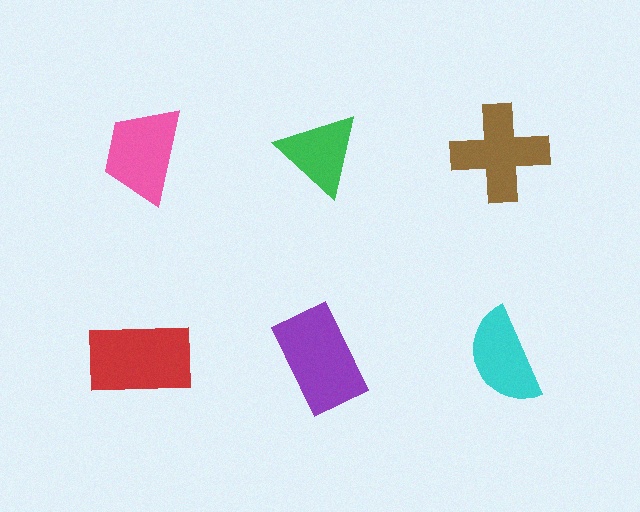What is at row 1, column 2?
A green triangle.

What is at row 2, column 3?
A cyan semicircle.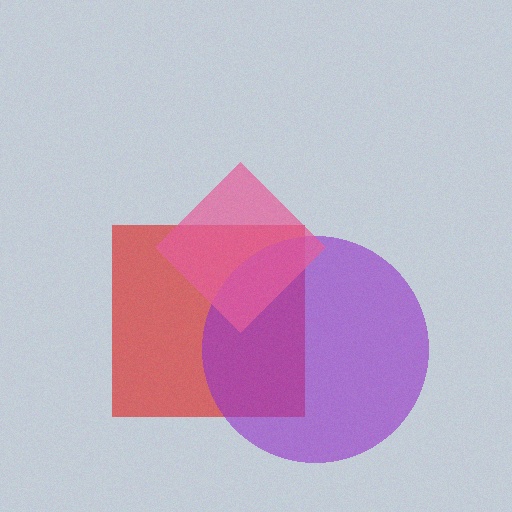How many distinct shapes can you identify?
There are 3 distinct shapes: a red square, a purple circle, a pink diamond.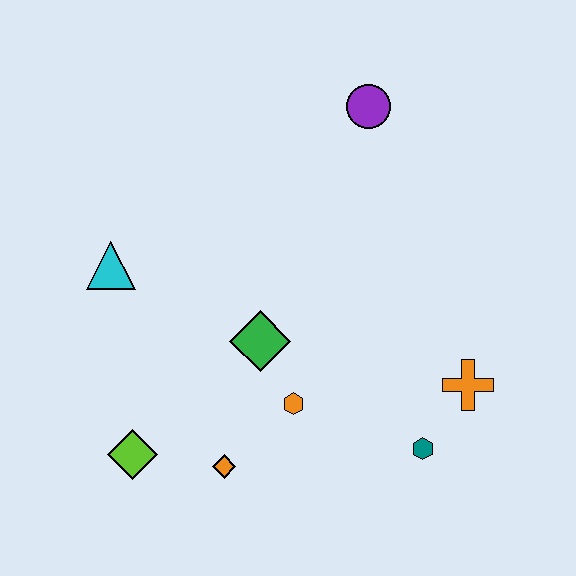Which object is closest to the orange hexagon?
The green diamond is closest to the orange hexagon.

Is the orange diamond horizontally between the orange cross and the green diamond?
No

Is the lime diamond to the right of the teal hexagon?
No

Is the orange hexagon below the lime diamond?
No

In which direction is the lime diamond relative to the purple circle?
The lime diamond is below the purple circle.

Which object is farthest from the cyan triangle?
The orange cross is farthest from the cyan triangle.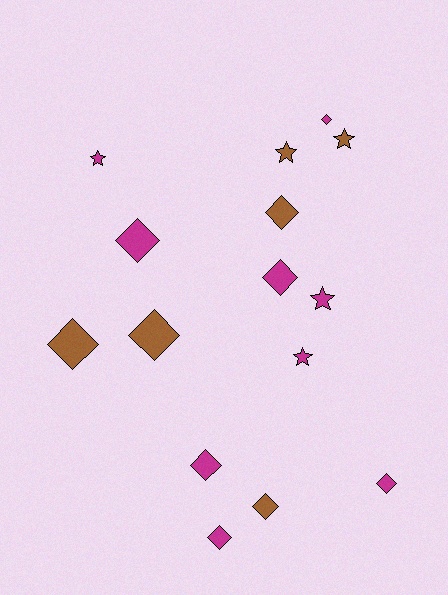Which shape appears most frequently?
Diamond, with 10 objects.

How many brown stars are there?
There are 2 brown stars.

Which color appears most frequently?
Magenta, with 9 objects.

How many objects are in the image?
There are 15 objects.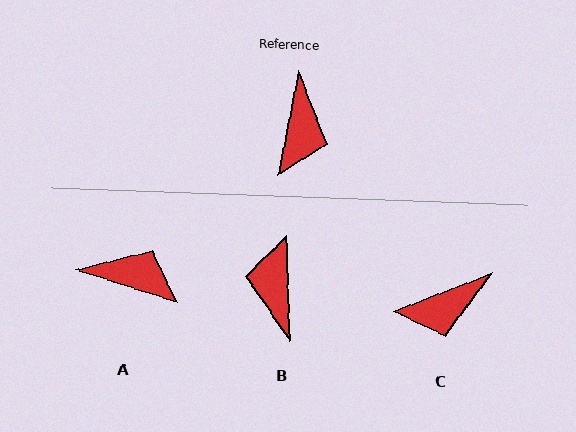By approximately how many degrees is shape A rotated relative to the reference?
Approximately 83 degrees counter-clockwise.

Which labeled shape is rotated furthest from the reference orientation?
B, about 167 degrees away.